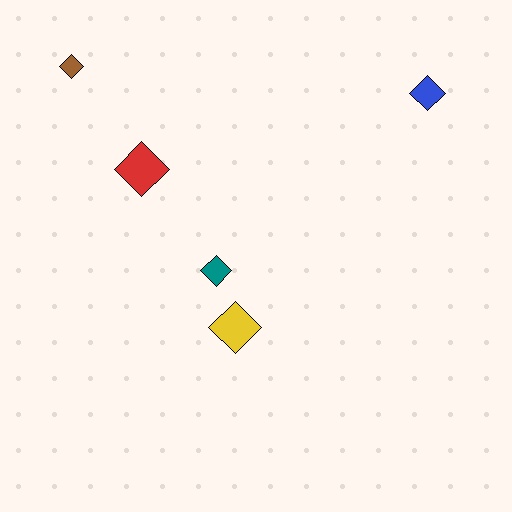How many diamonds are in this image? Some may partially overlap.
There are 5 diamonds.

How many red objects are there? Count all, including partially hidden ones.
There is 1 red object.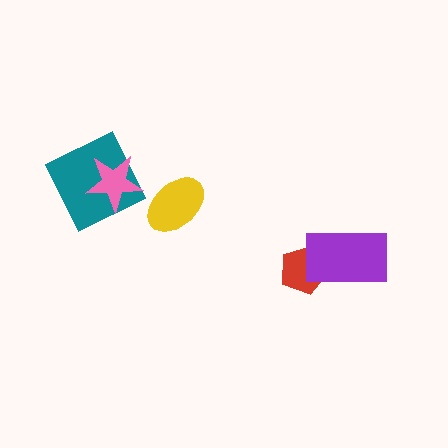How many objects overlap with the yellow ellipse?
0 objects overlap with the yellow ellipse.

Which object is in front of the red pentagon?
The purple rectangle is in front of the red pentagon.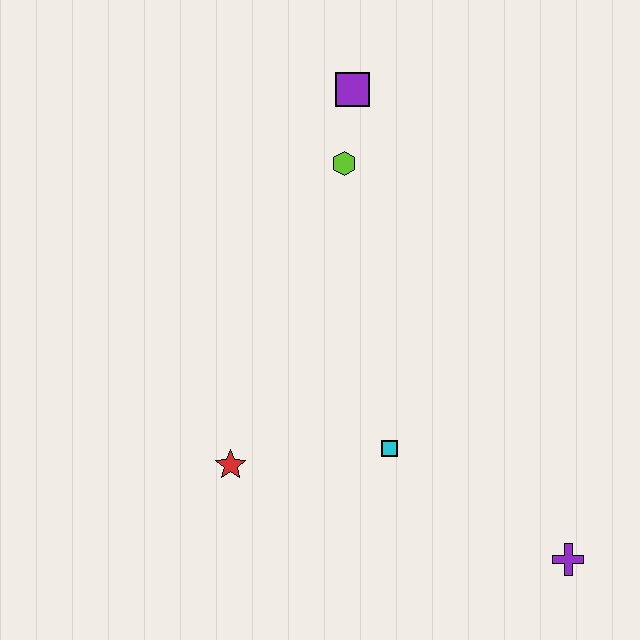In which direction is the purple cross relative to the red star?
The purple cross is to the right of the red star.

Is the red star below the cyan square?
Yes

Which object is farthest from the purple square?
The purple cross is farthest from the purple square.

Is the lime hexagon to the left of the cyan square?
Yes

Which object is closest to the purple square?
The lime hexagon is closest to the purple square.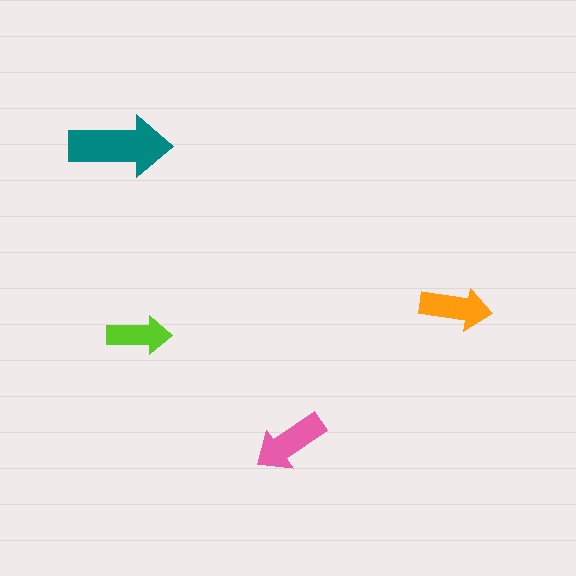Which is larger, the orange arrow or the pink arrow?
The pink one.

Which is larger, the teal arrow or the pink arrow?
The teal one.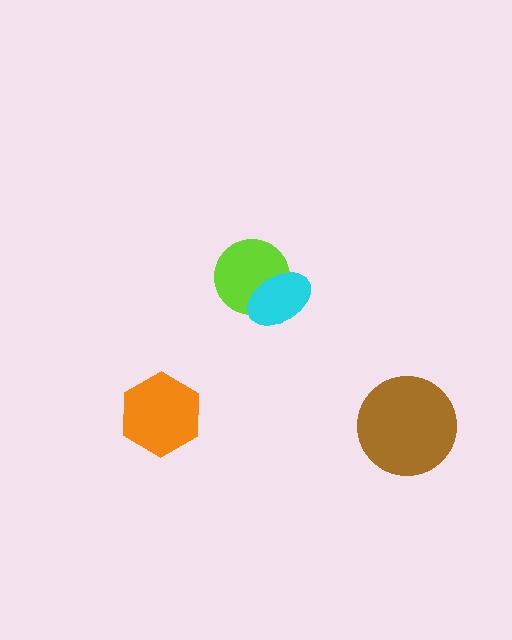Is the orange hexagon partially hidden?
No, no other shape covers it.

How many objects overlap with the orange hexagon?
0 objects overlap with the orange hexagon.